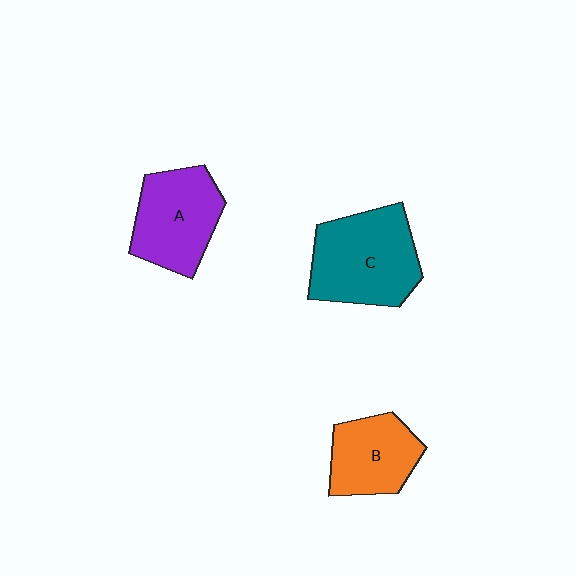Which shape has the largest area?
Shape C (teal).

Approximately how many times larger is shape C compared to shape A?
Approximately 1.2 times.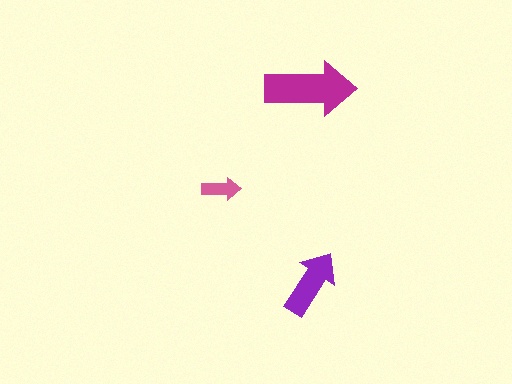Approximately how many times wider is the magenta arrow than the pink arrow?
About 2.5 times wider.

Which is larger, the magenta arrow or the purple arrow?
The magenta one.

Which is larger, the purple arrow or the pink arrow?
The purple one.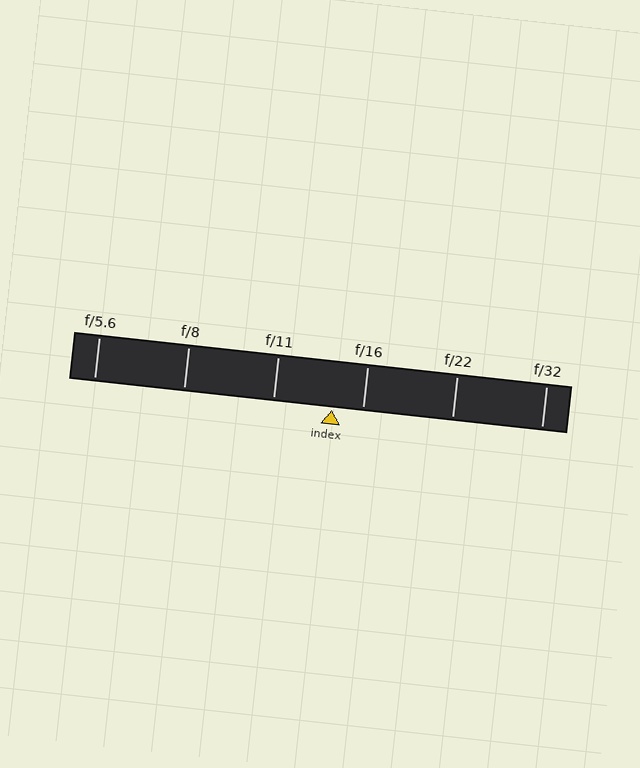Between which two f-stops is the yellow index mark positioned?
The index mark is between f/11 and f/16.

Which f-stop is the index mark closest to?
The index mark is closest to f/16.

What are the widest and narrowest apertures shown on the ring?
The widest aperture shown is f/5.6 and the narrowest is f/32.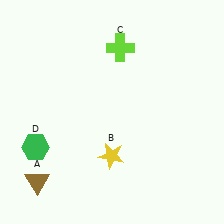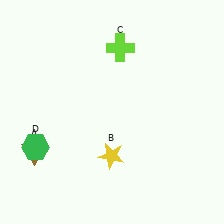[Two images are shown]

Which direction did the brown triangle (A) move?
The brown triangle (A) moved up.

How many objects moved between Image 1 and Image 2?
1 object moved between the two images.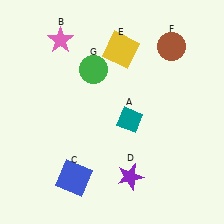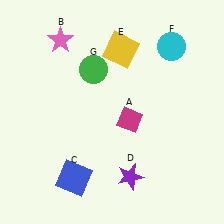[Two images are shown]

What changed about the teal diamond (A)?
In Image 1, A is teal. In Image 2, it changed to magenta.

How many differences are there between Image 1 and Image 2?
There are 2 differences between the two images.